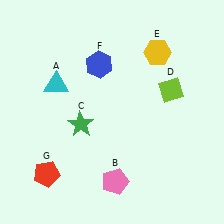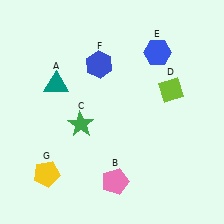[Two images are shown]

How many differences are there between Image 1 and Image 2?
There are 3 differences between the two images.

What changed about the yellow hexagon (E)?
In Image 1, E is yellow. In Image 2, it changed to blue.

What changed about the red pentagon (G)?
In Image 1, G is red. In Image 2, it changed to yellow.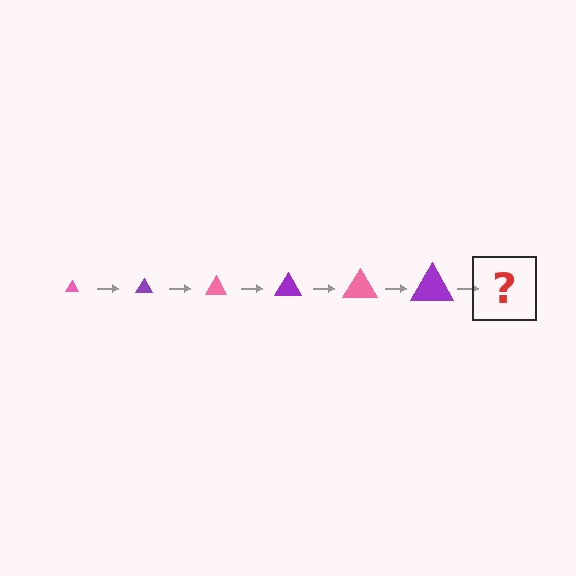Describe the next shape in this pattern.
It should be a pink triangle, larger than the previous one.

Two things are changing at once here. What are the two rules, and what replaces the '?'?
The two rules are that the triangle grows larger each step and the color cycles through pink and purple. The '?' should be a pink triangle, larger than the previous one.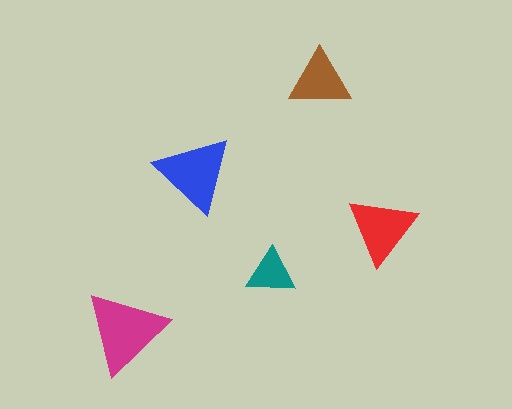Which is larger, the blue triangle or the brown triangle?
The blue one.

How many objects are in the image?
There are 5 objects in the image.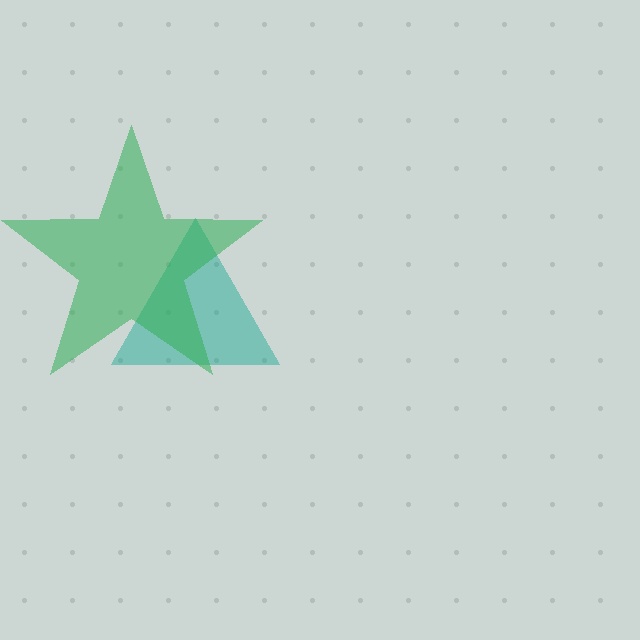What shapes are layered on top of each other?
The layered shapes are: a teal triangle, a green star.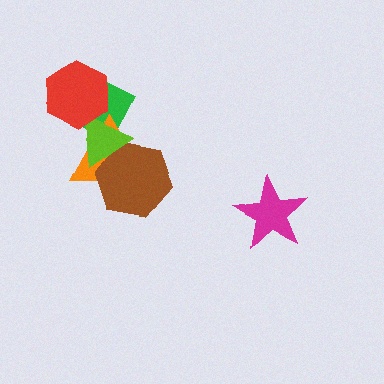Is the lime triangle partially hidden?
Yes, it is partially covered by another shape.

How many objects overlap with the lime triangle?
4 objects overlap with the lime triangle.